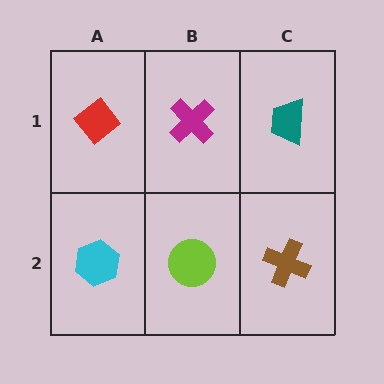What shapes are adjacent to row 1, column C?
A brown cross (row 2, column C), a magenta cross (row 1, column B).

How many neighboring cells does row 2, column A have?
2.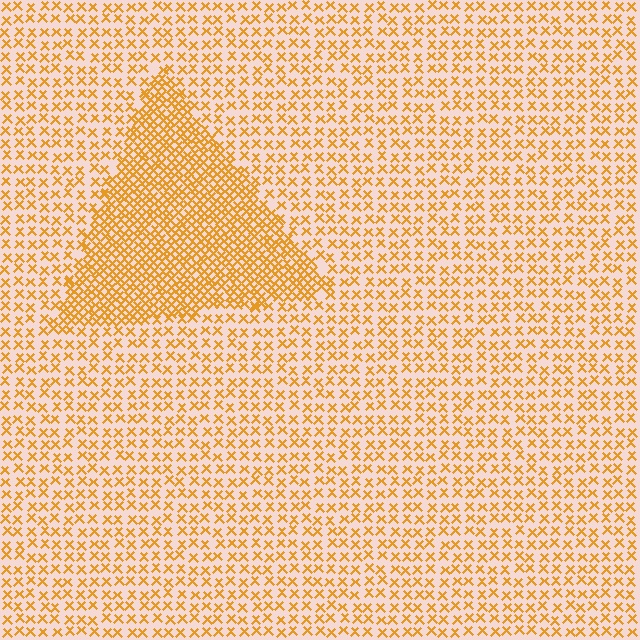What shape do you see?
I see a triangle.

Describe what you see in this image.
The image contains small orange elements arranged at two different densities. A triangle-shaped region is visible where the elements are more densely packed than the surrounding area.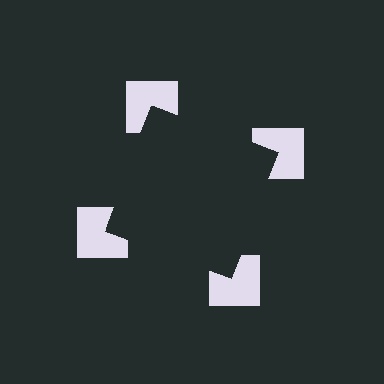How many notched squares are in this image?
There are 4 — one at each vertex of the illusory square.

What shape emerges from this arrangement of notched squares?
An illusory square — its edges are inferred from the aligned wedge cuts in the notched squares, not physically drawn.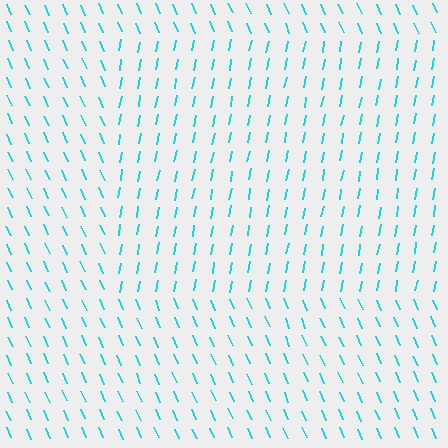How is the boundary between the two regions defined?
The boundary is defined purely by a change in line orientation (approximately 34 degrees difference). All lines are the same color and thickness.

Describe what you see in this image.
The image is filled with small cyan line segments. A rectangle region in the image has lines oriented differently from the surrounding lines, creating a visible texture boundary.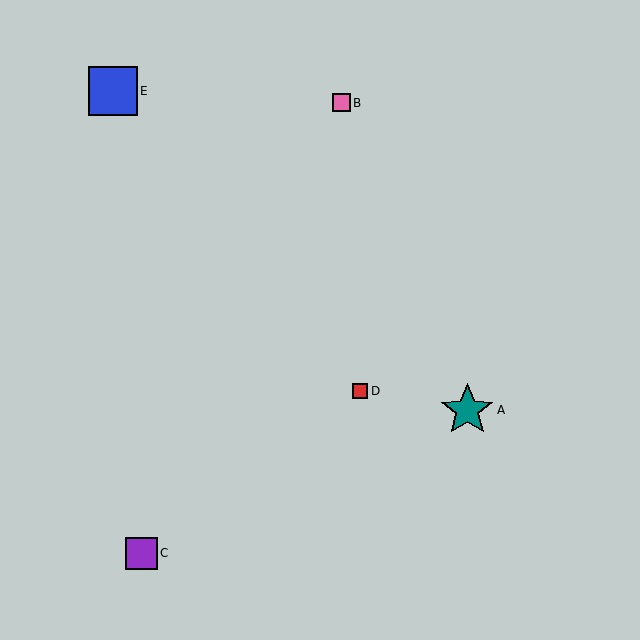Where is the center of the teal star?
The center of the teal star is at (467, 410).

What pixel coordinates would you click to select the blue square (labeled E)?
Click at (113, 91) to select the blue square E.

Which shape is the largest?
The teal star (labeled A) is the largest.